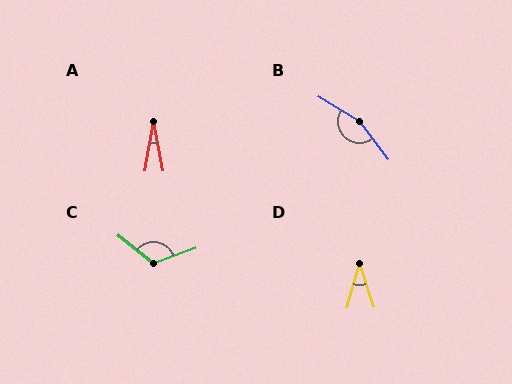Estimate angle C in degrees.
Approximately 121 degrees.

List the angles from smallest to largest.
A (21°), D (34°), C (121°), B (159°).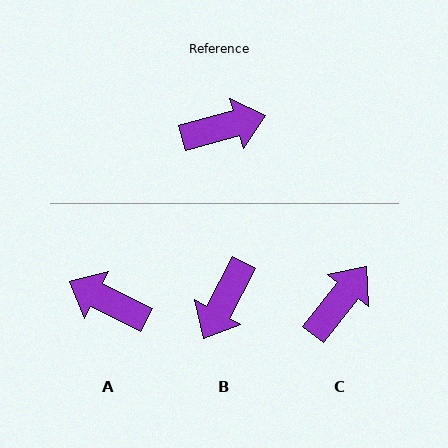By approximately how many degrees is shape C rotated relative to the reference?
Approximately 37 degrees counter-clockwise.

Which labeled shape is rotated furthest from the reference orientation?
A, about 139 degrees away.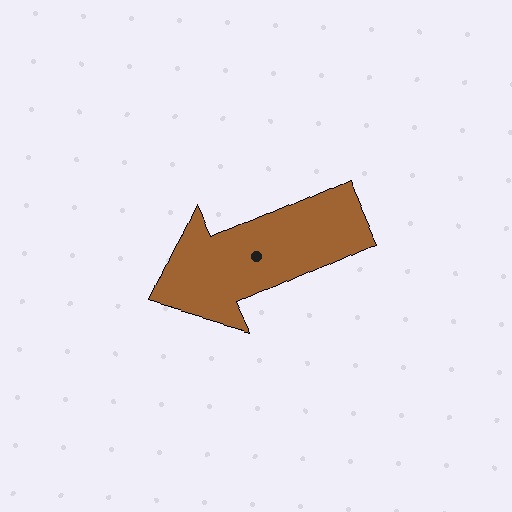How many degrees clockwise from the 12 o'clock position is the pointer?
Approximately 246 degrees.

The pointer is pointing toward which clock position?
Roughly 8 o'clock.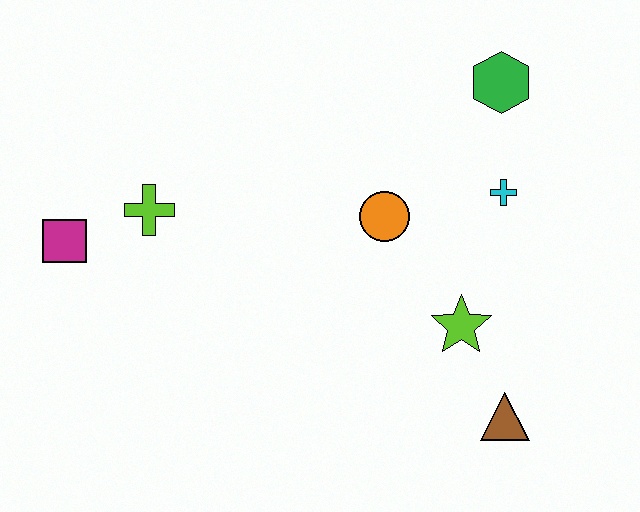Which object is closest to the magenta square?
The lime cross is closest to the magenta square.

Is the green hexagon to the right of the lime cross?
Yes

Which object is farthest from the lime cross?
The brown triangle is farthest from the lime cross.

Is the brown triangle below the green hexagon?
Yes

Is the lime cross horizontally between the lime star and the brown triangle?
No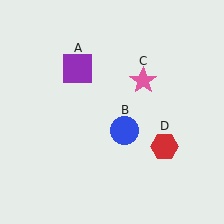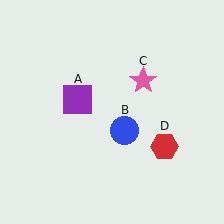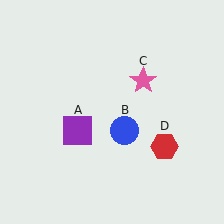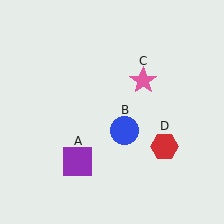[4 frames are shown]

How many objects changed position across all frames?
1 object changed position: purple square (object A).